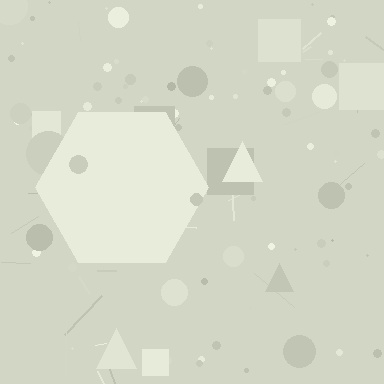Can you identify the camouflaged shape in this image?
The camouflaged shape is a hexagon.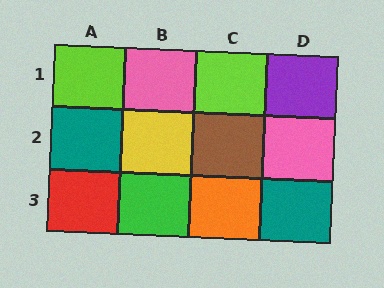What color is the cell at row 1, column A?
Lime.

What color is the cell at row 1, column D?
Purple.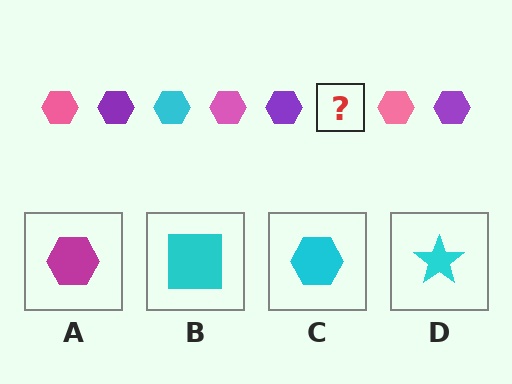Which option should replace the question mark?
Option C.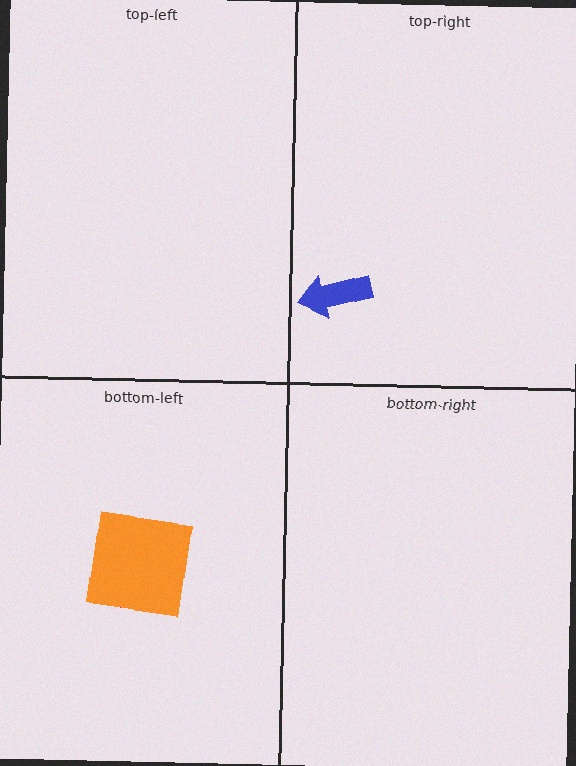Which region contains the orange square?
The bottom-left region.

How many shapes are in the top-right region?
1.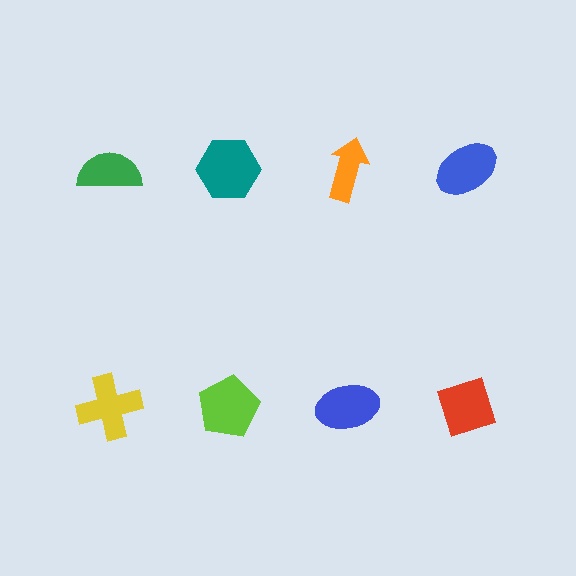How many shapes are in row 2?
4 shapes.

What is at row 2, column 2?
A lime pentagon.